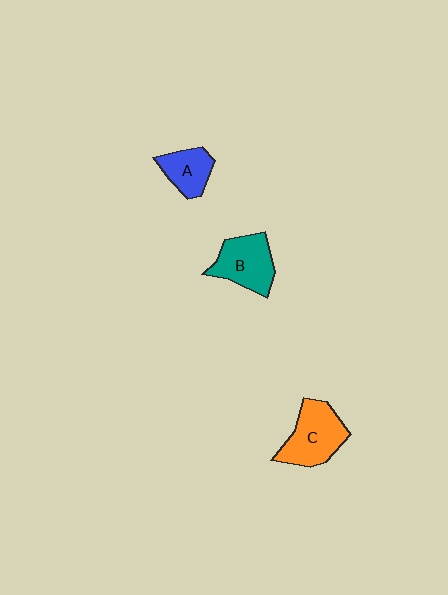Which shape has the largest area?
Shape C (orange).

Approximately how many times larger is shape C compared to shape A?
Approximately 1.6 times.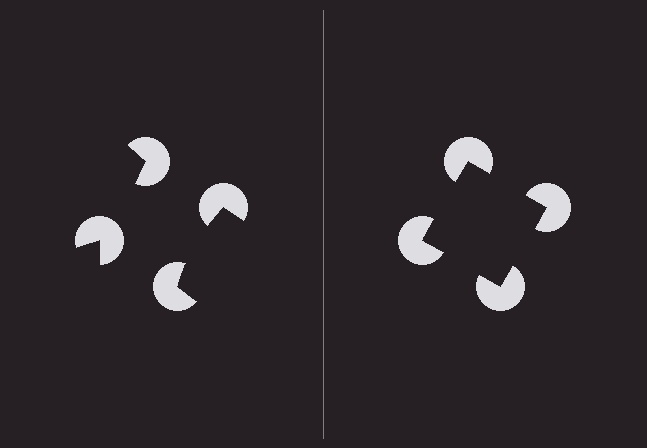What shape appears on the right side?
An illusory square.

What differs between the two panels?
The pac-man discs are positioned identically on both sides; only the wedge orientations differ. On the right they align to a square; on the left they are misaligned.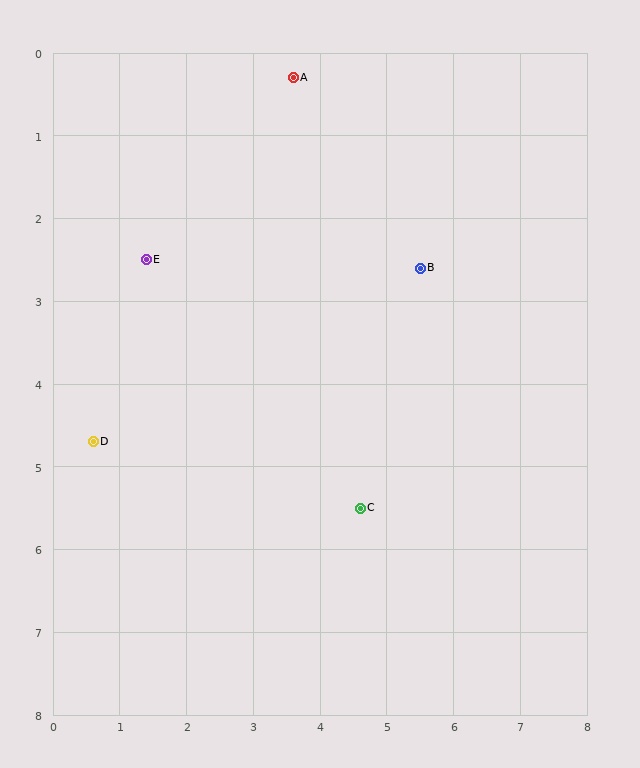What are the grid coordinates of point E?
Point E is at approximately (1.4, 2.5).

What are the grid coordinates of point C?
Point C is at approximately (4.6, 5.5).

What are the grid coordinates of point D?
Point D is at approximately (0.6, 4.7).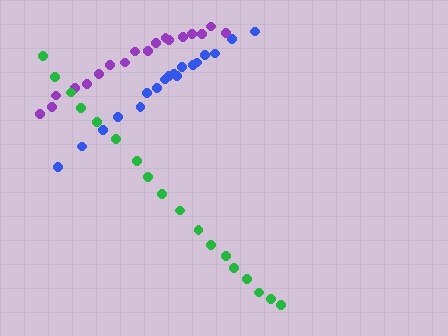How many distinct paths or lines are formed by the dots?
There are 3 distinct paths.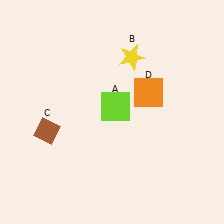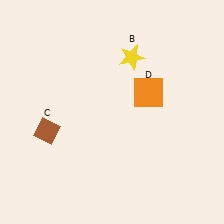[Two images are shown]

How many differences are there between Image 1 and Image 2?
There is 1 difference between the two images.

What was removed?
The lime square (A) was removed in Image 2.